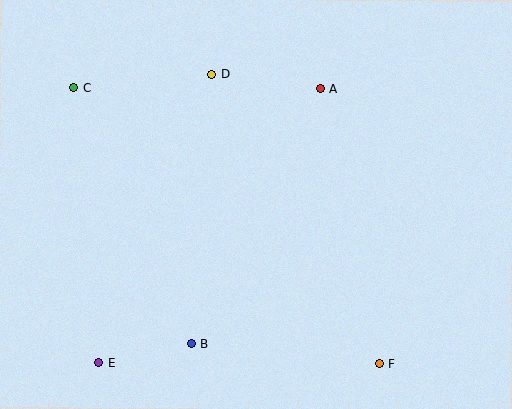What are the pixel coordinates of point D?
Point D is at (212, 74).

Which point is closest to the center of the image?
Point A at (320, 88) is closest to the center.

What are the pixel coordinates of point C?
Point C is at (74, 87).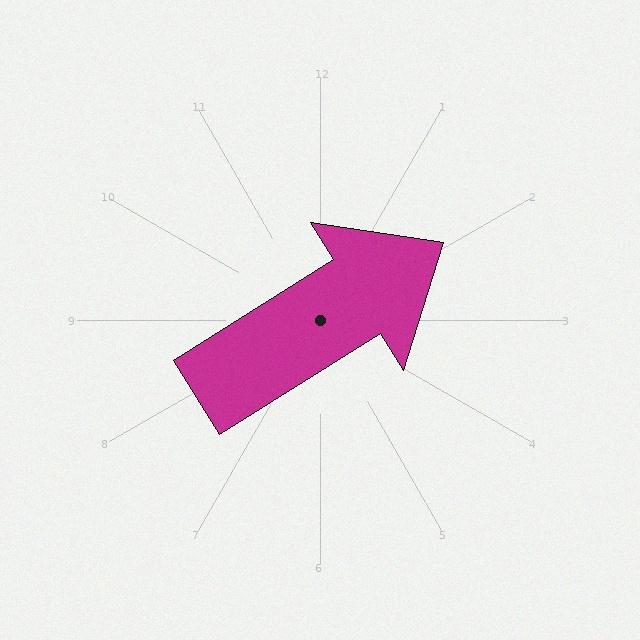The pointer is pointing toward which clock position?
Roughly 2 o'clock.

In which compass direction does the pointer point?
Northeast.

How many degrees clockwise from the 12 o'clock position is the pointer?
Approximately 58 degrees.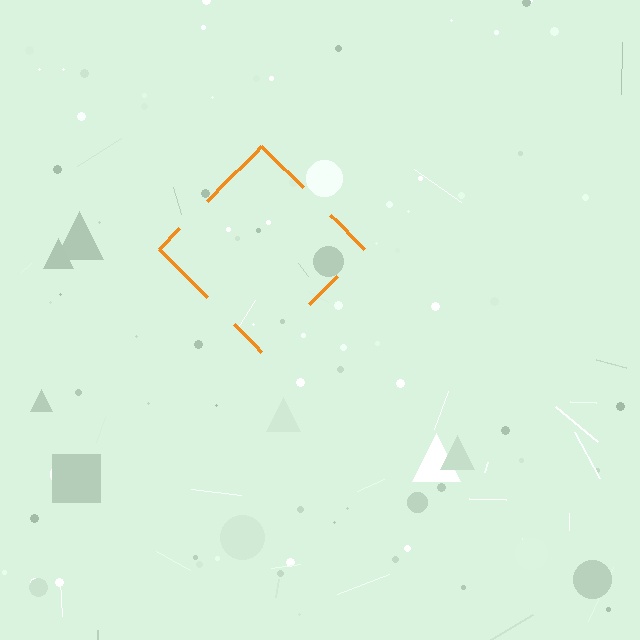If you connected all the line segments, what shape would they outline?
They would outline a diamond.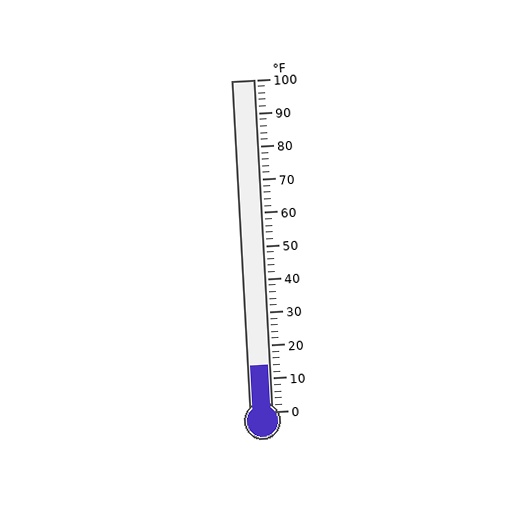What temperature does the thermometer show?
The thermometer shows approximately 14°F.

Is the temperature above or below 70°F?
The temperature is below 70°F.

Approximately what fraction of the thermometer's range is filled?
The thermometer is filled to approximately 15% of its range.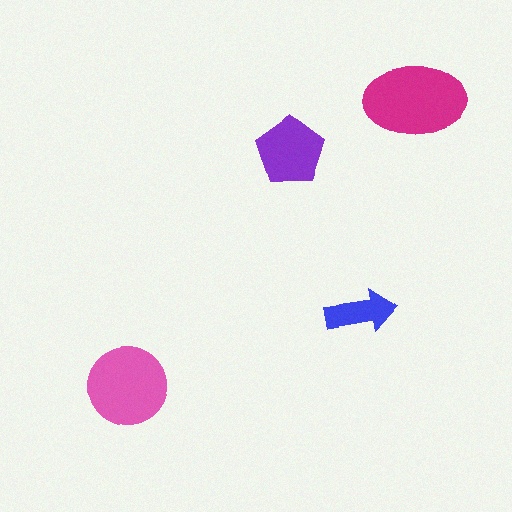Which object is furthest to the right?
The magenta ellipse is rightmost.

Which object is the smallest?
The blue arrow.